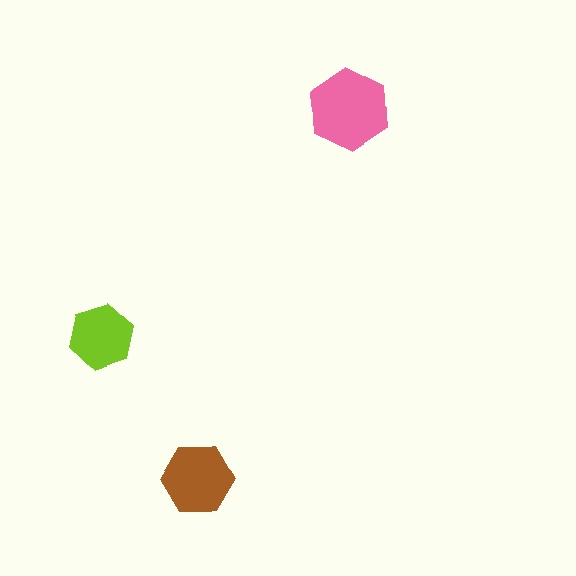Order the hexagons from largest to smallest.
the pink one, the brown one, the lime one.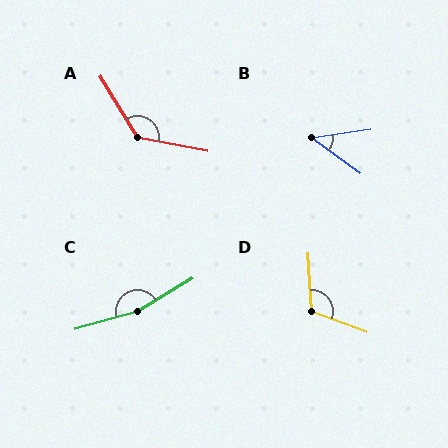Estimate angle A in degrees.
Approximately 133 degrees.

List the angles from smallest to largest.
B (44°), D (114°), A (133°), C (164°).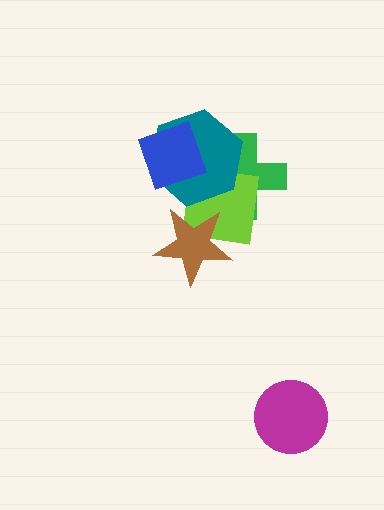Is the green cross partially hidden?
Yes, it is partially covered by another shape.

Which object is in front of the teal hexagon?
The blue diamond is in front of the teal hexagon.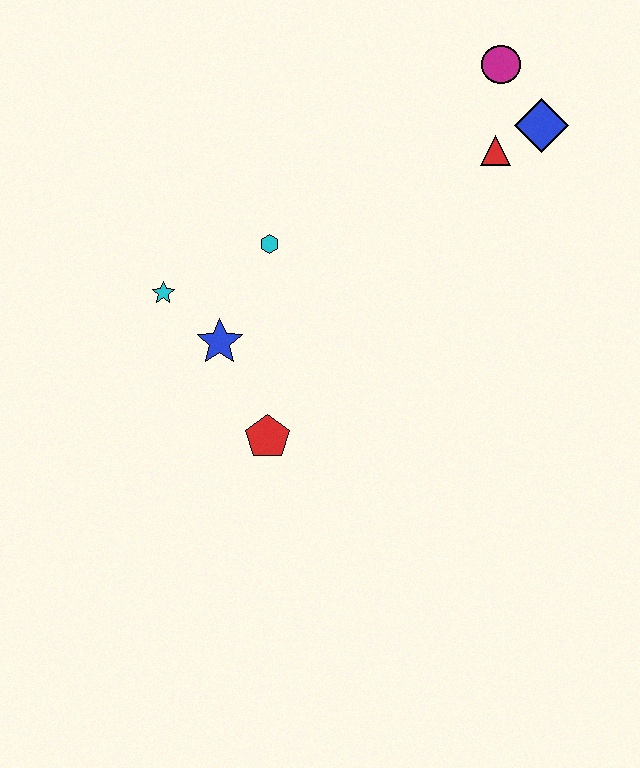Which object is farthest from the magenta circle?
The red pentagon is farthest from the magenta circle.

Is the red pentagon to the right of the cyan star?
Yes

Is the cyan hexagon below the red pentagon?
No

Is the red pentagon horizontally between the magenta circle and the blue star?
Yes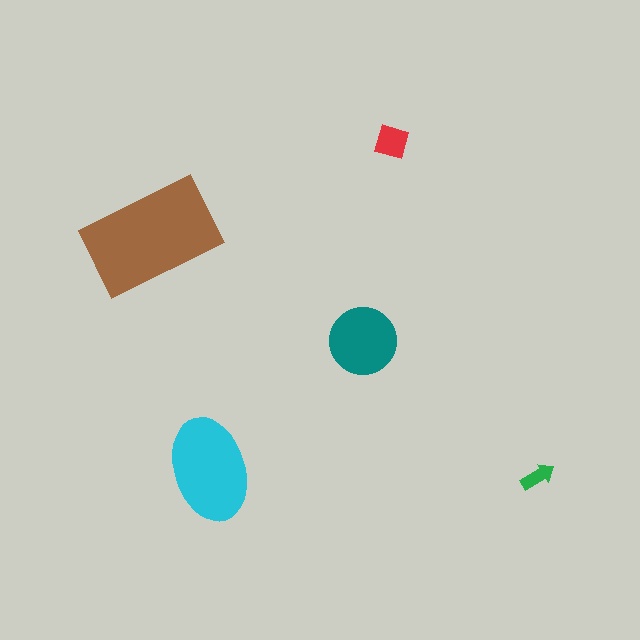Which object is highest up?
The red square is topmost.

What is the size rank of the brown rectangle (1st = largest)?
1st.